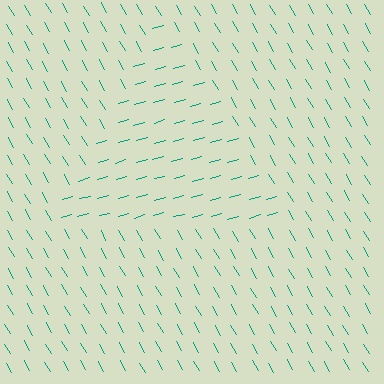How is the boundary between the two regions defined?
The boundary is defined purely by a change in line orientation (approximately 76 degrees difference). All lines are the same color and thickness.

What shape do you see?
I see a triangle.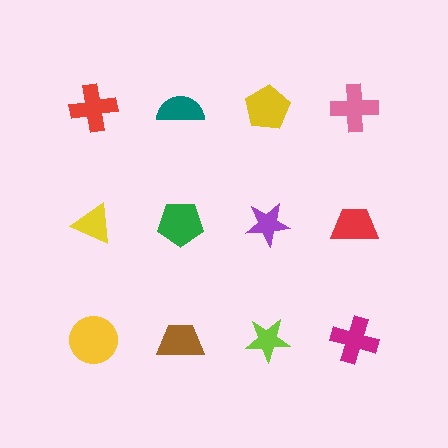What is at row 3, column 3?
A lime star.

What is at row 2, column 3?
A purple star.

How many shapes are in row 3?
4 shapes.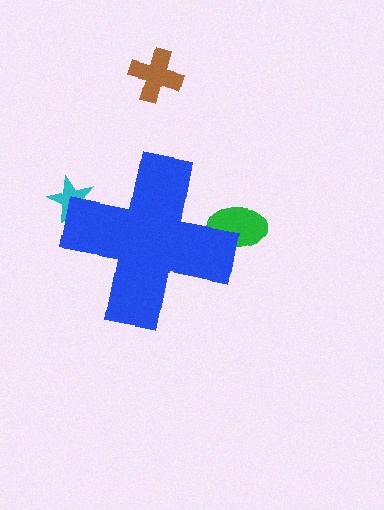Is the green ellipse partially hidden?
Yes, the green ellipse is partially hidden behind the blue cross.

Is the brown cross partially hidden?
No, the brown cross is fully visible.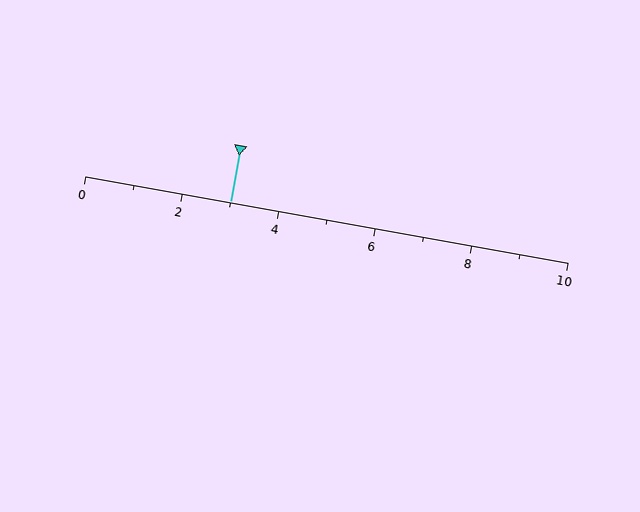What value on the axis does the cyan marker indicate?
The marker indicates approximately 3.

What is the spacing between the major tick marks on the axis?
The major ticks are spaced 2 apart.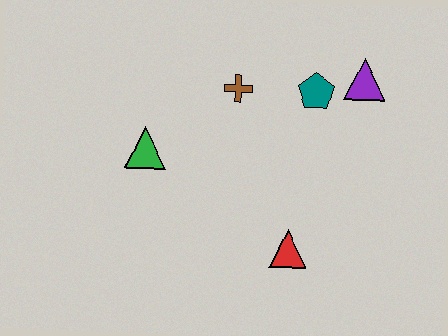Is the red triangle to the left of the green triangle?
No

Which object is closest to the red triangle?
The teal pentagon is closest to the red triangle.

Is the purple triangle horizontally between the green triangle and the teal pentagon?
No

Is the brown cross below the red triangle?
No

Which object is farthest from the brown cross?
The red triangle is farthest from the brown cross.